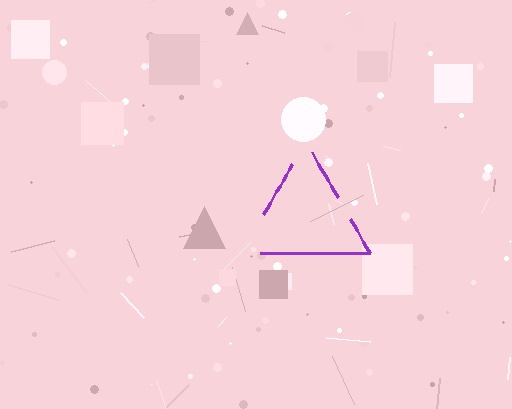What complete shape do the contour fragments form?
The contour fragments form a triangle.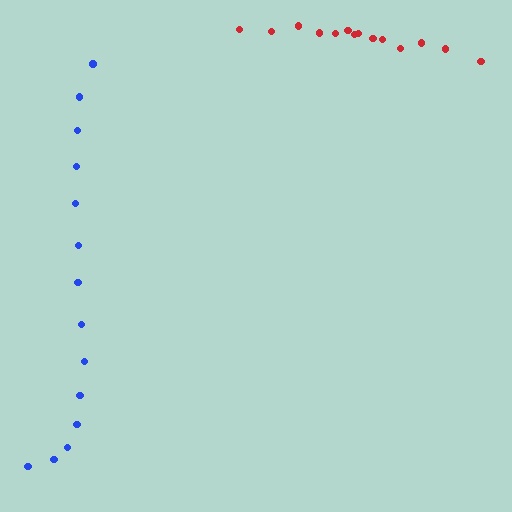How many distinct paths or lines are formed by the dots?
There are 2 distinct paths.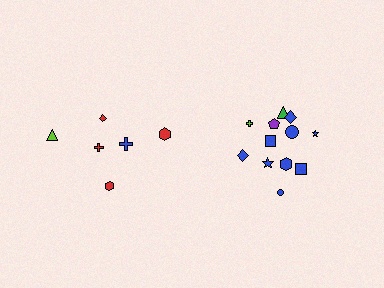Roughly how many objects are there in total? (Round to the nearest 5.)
Roughly 20 objects in total.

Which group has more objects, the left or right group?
The right group.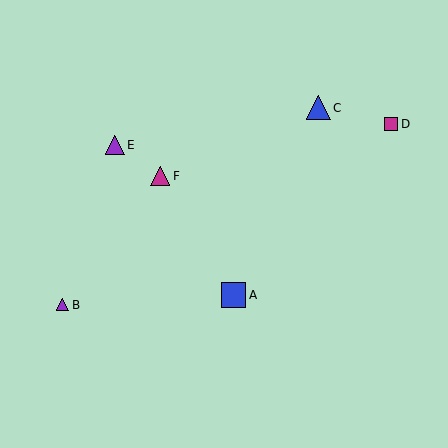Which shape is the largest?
The blue square (labeled A) is the largest.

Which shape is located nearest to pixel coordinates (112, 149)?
The purple triangle (labeled E) at (115, 145) is nearest to that location.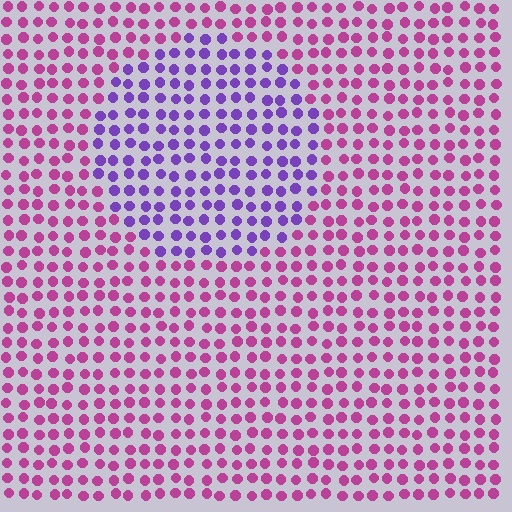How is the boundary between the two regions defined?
The boundary is defined purely by a slight shift in hue (about 49 degrees). Spacing, size, and orientation are identical on both sides.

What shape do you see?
I see a circle.